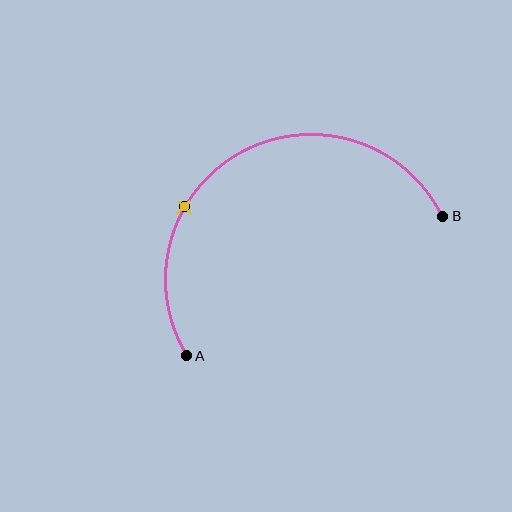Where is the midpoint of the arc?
The arc midpoint is the point on the curve farthest from the straight line joining A and B. It sits above that line.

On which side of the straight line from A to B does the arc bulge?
The arc bulges above the straight line connecting A and B.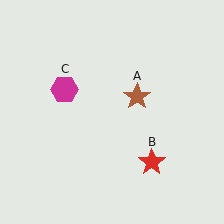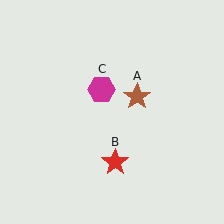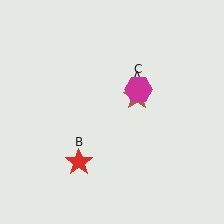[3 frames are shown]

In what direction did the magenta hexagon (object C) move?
The magenta hexagon (object C) moved right.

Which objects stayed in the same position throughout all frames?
Brown star (object A) remained stationary.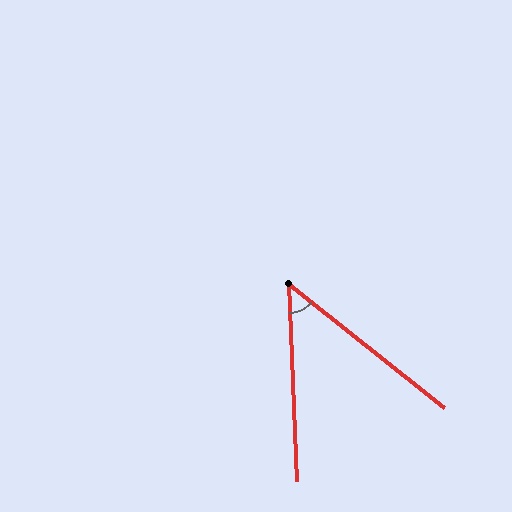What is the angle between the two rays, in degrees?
Approximately 49 degrees.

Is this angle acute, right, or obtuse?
It is acute.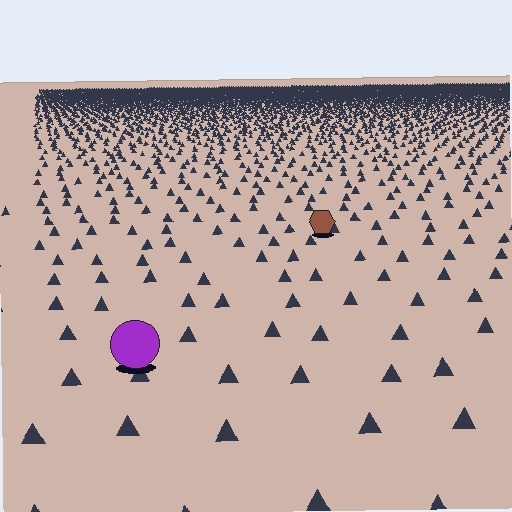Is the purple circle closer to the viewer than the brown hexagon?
Yes. The purple circle is closer — you can tell from the texture gradient: the ground texture is coarser near it.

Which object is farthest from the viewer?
The brown hexagon is farthest from the viewer. It appears smaller and the ground texture around it is denser.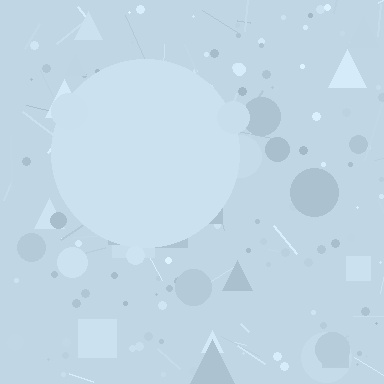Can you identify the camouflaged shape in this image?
The camouflaged shape is a circle.